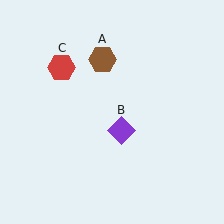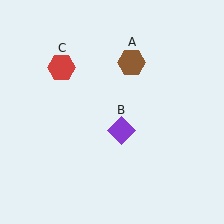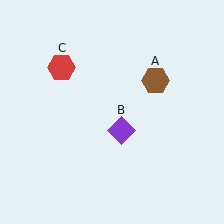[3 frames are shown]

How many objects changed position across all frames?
1 object changed position: brown hexagon (object A).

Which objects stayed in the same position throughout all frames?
Purple diamond (object B) and red hexagon (object C) remained stationary.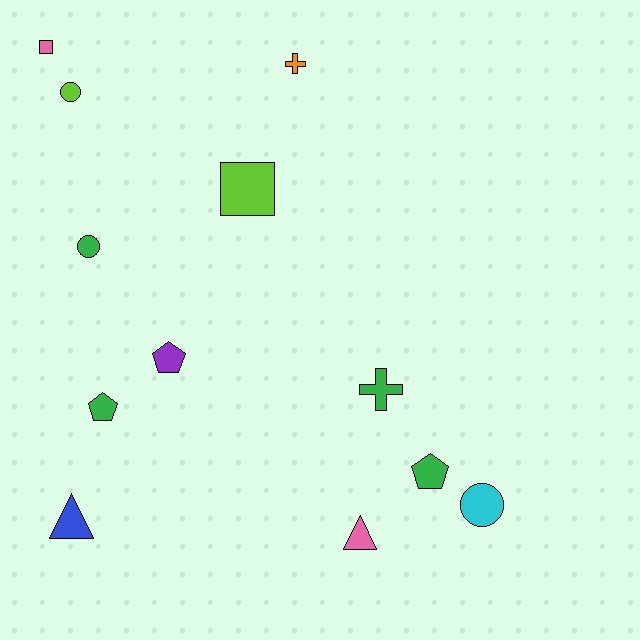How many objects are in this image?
There are 12 objects.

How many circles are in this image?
There are 3 circles.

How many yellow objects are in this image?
There are no yellow objects.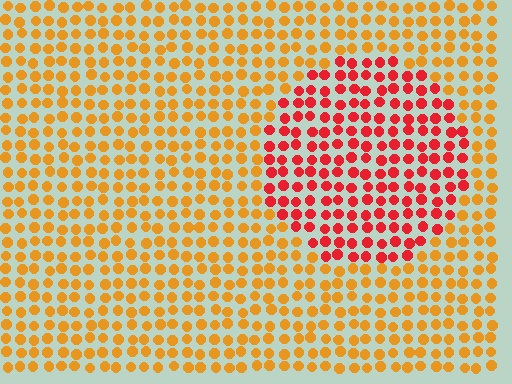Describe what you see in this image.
The image is filled with small orange elements in a uniform arrangement. A circle-shaped region is visible where the elements are tinted to a slightly different hue, forming a subtle color boundary.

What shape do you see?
I see a circle.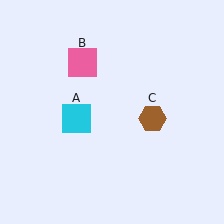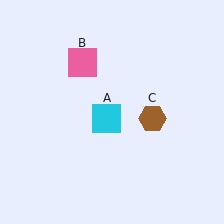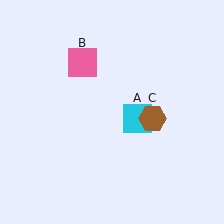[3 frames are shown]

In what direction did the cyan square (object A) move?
The cyan square (object A) moved right.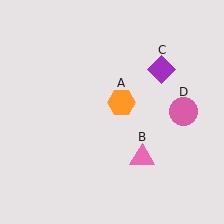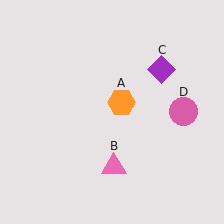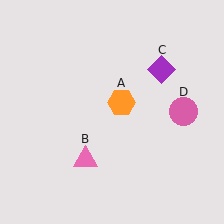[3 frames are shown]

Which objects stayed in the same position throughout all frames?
Orange hexagon (object A) and purple diamond (object C) and pink circle (object D) remained stationary.